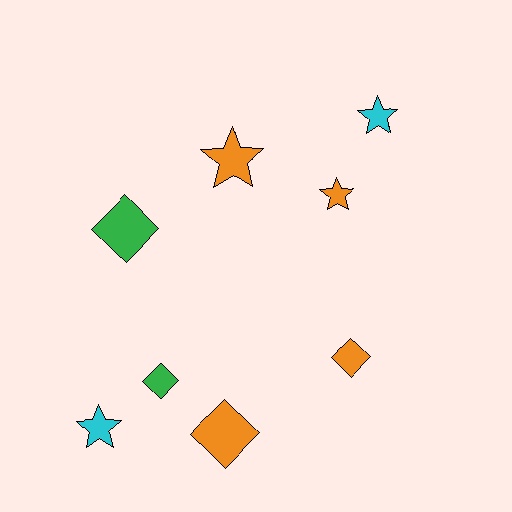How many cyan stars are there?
There are 2 cyan stars.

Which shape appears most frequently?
Star, with 4 objects.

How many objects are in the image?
There are 8 objects.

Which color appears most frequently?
Orange, with 4 objects.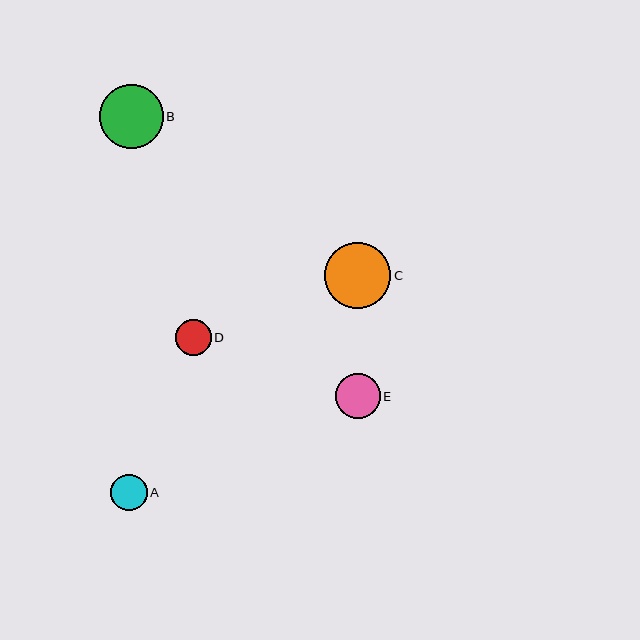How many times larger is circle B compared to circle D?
Circle B is approximately 1.8 times the size of circle D.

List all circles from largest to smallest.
From largest to smallest: C, B, E, A, D.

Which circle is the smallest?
Circle D is the smallest with a size of approximately 36 pixels.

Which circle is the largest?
Circle C is the largest with a size of approximately 66 pixels.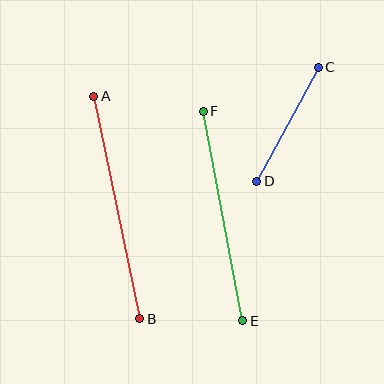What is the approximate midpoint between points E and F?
The midpoint is at approximately (223, 216) pixels.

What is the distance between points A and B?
The distance is approximately 227 pixels.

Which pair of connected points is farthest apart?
Points A and B are farthest apart.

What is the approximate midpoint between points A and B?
The midpoint is at approximately (117, 207) pixels.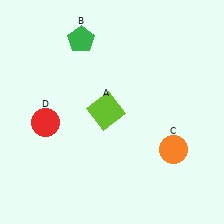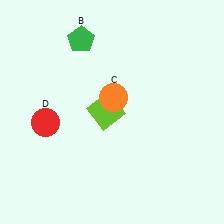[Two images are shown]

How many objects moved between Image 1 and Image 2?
1 object moved between the two images.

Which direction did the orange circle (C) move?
The orange circle (C) moved left.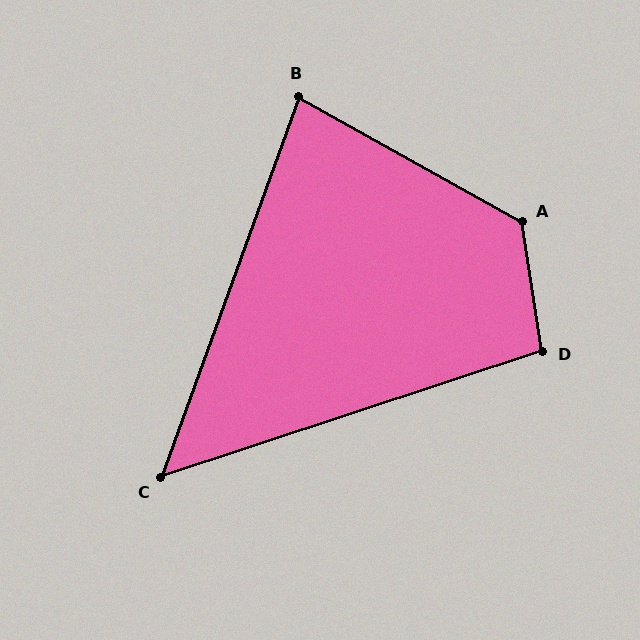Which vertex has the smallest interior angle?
C, at approximately 52 degrees.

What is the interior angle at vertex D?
Approximately 99 degrees (obtuse).